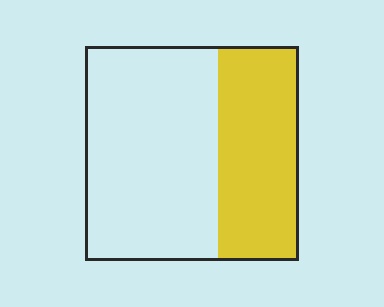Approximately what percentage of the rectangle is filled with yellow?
Approximately 40%.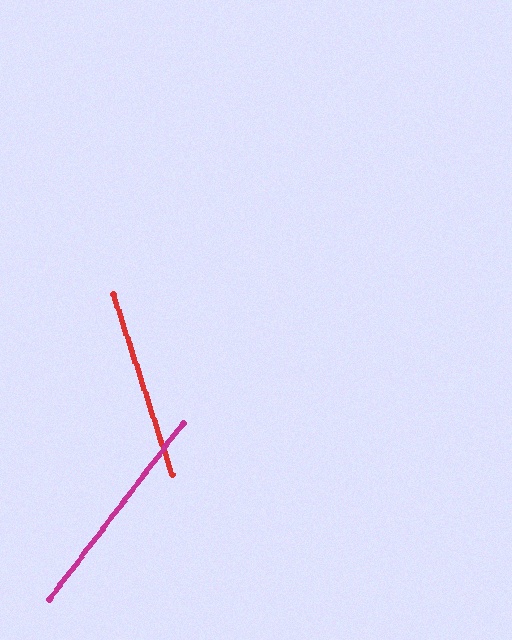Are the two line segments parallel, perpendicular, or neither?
Neither parallel nor perpendicular — they differ by about 55°.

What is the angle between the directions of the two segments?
Approximately 55 degrees.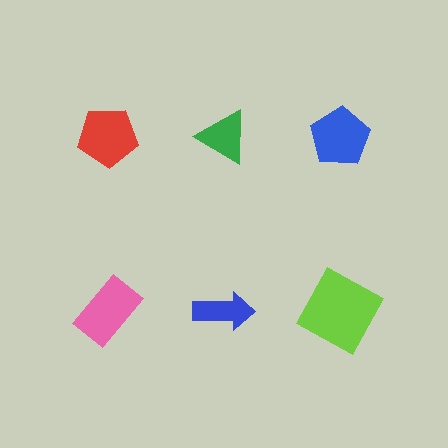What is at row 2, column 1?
A pink rectangle.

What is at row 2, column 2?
A blue arrow.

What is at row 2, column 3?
A lime square.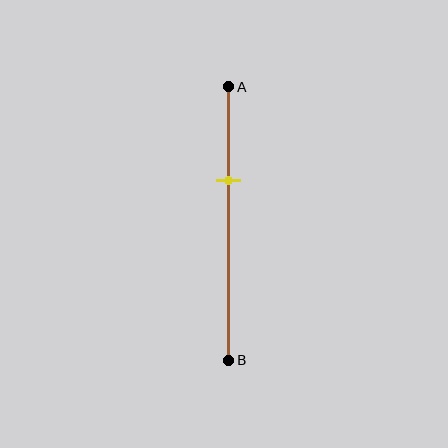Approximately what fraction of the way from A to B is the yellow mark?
The yellow mark is approximately 35% of the way from A to B.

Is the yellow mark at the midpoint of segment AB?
No, the mark is at about 35% from A, not at the 50% midpoint.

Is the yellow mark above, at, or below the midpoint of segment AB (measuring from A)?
The yellow mark is above the midpoint of segment AB.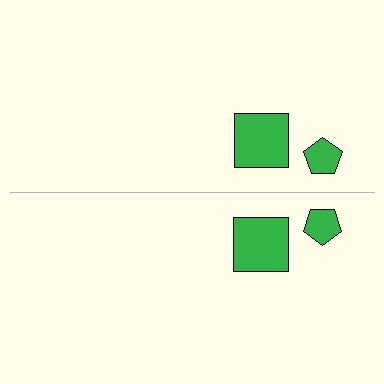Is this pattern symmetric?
Yes, this pattern has bilateral (reflection) symmetry.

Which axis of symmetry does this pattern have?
The pattern has a horizontal axis of symmetry running through the center of the image.